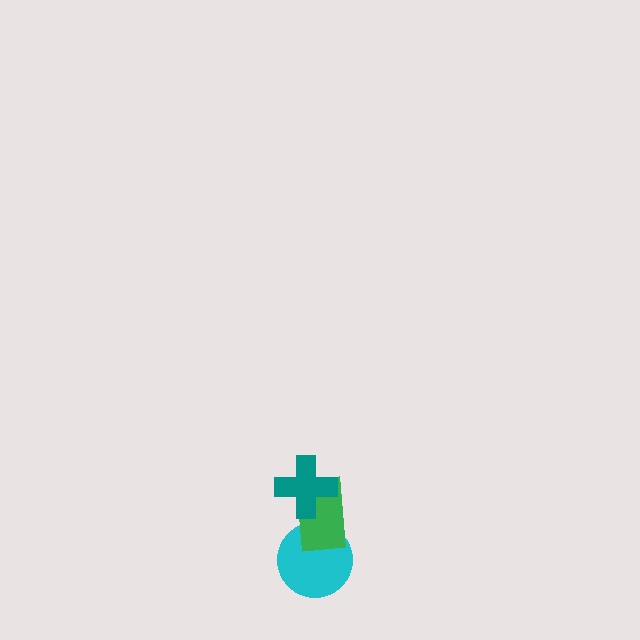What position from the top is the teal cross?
The teal cross is 1st from the top.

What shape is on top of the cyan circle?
The green rectangle is on top of the cyan circle.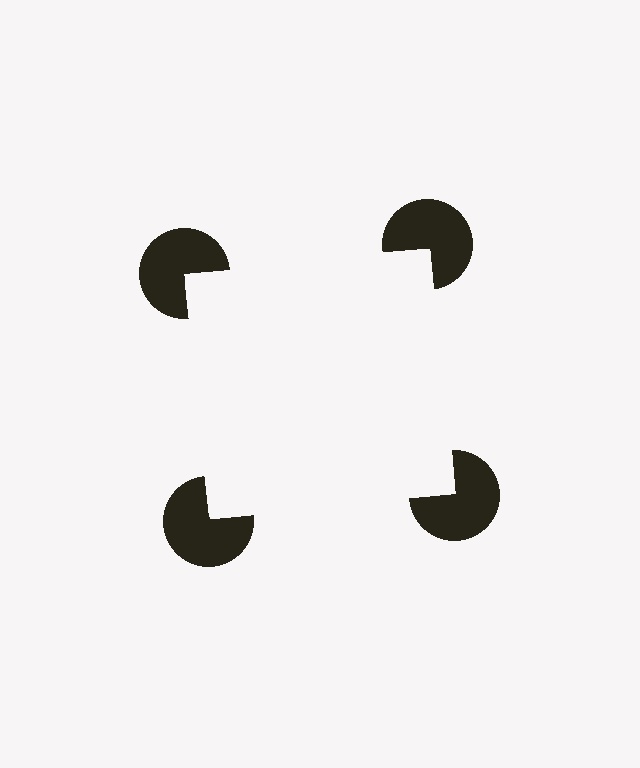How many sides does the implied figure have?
4 sides.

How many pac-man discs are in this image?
There are 4 — one at each vertex of the illusory square.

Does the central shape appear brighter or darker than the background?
It typically appears slightly brighter than the background, even though no actual brightness change is drawn.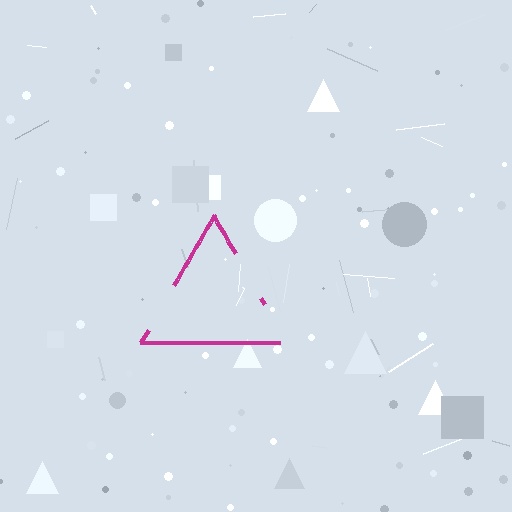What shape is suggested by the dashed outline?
The dashed outline suggests a triangle.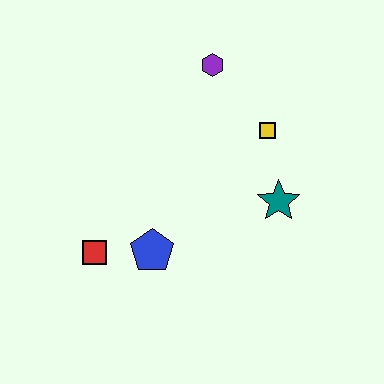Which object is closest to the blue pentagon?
The red square is closest to the blue pentagon.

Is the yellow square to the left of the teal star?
Yes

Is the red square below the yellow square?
Yes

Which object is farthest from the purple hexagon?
The red square is farthest from the purple hexagon.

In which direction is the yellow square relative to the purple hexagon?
The yellow square is below the purple hexagon.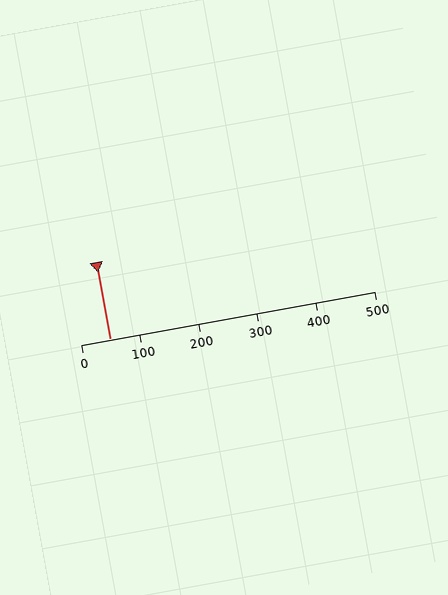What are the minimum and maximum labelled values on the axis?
The axis runs from 0 to 500.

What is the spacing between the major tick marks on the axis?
The major ticks are spaced 100 apart.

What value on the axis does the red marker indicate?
The marker indicates approximately 50.